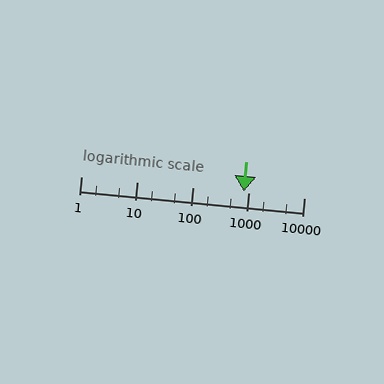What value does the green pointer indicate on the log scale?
The pointer indicates approximately 840.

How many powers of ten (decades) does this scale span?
The scale spans 4 decades, from 1 to 10000.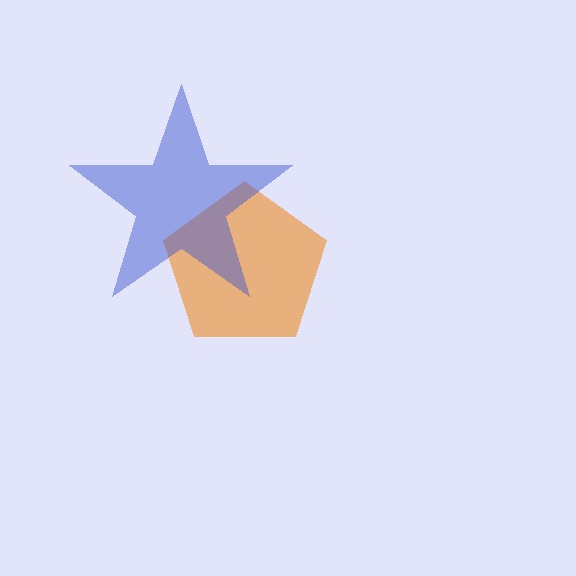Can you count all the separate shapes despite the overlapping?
Yes, there are 2 separate shapes.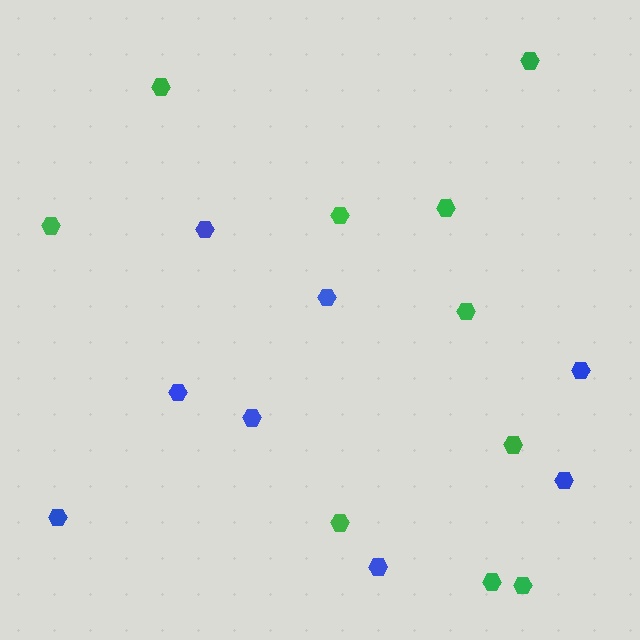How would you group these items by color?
There are 2 groups: one group of blue hexagons (8) and one group of green hexagons (10).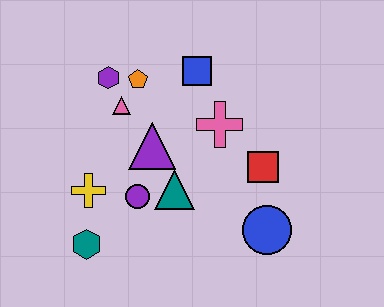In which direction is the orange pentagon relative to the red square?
The orange pentagon is to the left of the red square.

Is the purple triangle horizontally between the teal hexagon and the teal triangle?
Yes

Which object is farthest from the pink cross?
The teal hexagon is farthest from the pink cross.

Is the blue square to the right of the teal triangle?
Yes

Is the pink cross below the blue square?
Yes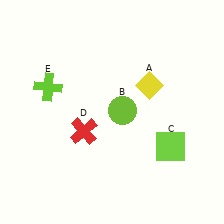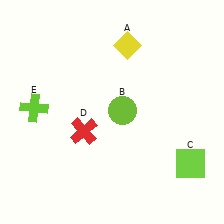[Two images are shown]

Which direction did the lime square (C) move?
The lime square (C) moved right.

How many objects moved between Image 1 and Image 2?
3 objects moved between the two images.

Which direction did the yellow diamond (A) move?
The yellow diamond (A) moved up.